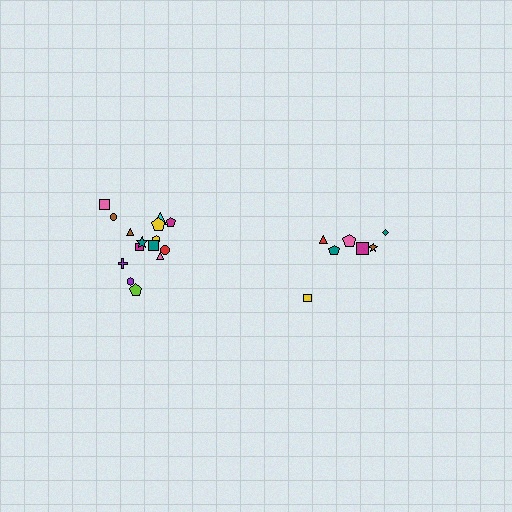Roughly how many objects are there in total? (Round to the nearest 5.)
Roughly 20 objects in total.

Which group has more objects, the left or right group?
The left group.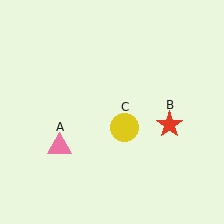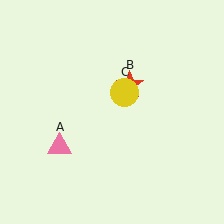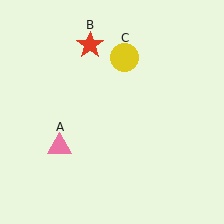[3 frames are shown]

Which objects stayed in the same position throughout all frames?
Pink triangle (object A) remained stationary.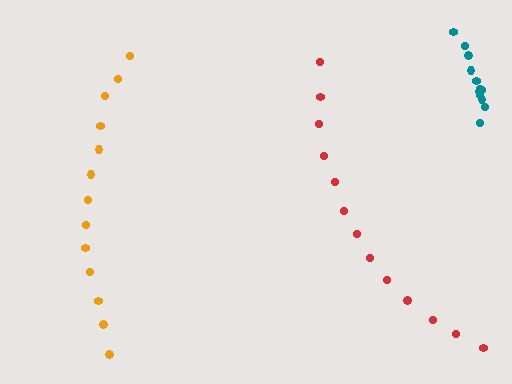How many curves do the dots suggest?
There are 3 distinct paths.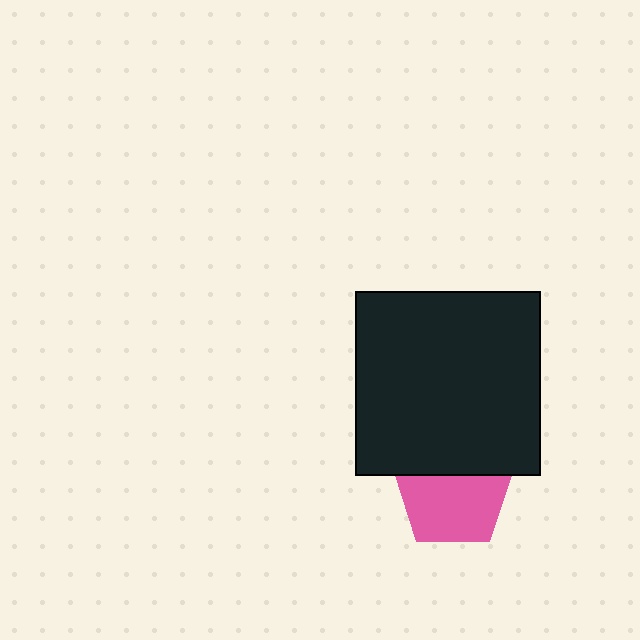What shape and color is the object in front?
The object in front is a black square.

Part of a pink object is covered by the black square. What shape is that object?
It is a pentagon.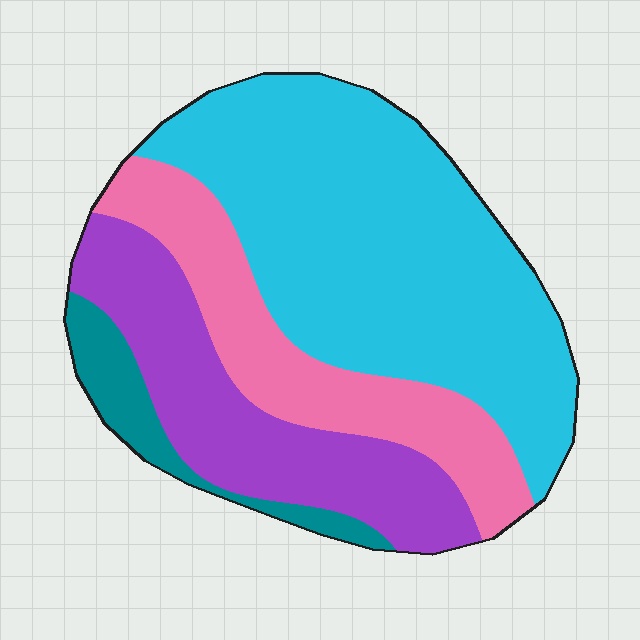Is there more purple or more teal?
Purple.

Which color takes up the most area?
Cyan, at roughly 50%.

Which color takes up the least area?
Teal, at roughly 5%.